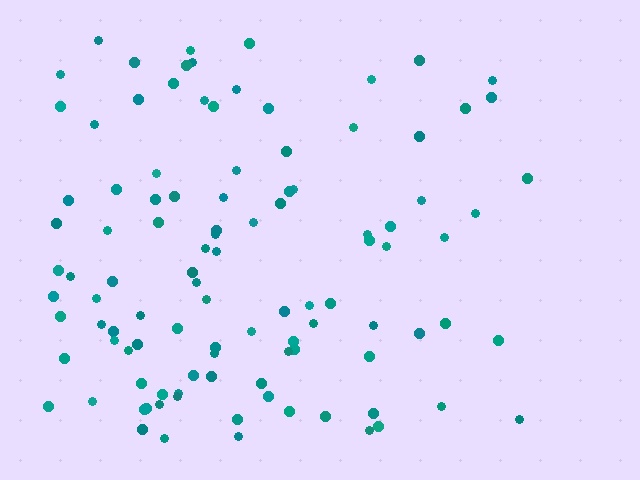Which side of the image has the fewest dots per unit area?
The right.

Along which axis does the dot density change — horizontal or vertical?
Horizontal.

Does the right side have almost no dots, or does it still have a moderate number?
Still a moderate number, just noticeably fewer than the left.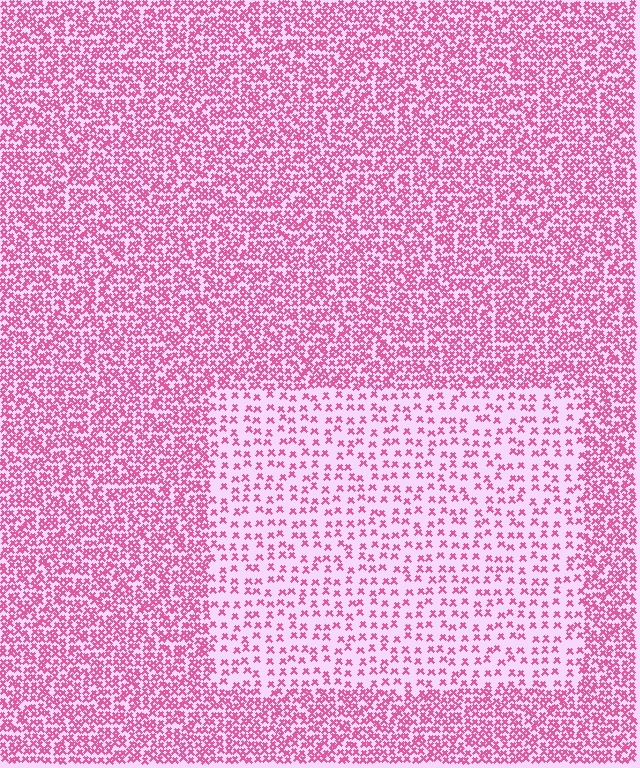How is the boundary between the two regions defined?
The boundary is defined by a change in element density (approximately 2.4x ratio). All elements are the same color, size, and shape.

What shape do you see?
I see a rectangle.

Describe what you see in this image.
The image contains small pink elements arranged at two different densities. A rectangle-shaped region is visible where the elements are less densely packed than the surrounding area.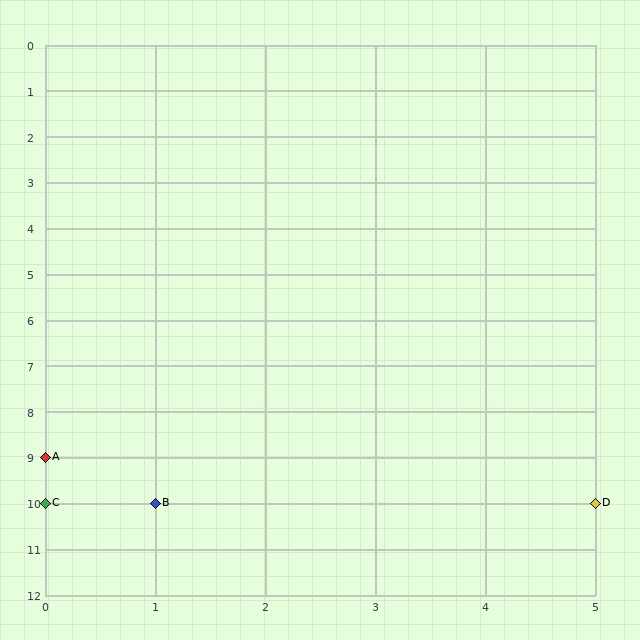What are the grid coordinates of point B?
Point B is at grid coordinates (1, 10).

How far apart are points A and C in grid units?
Points A and C are 1 row apart.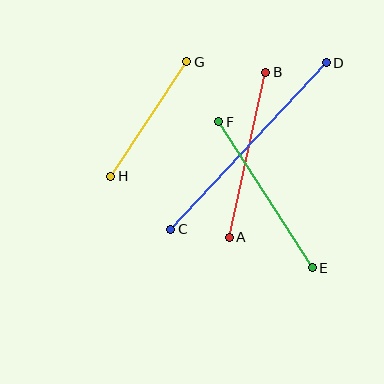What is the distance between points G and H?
The distance is approximately 137 pixels.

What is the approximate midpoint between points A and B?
The midpoint is at approximately (248, 155) pixels.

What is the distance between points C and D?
The distance is approximately 227 pixels.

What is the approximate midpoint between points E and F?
The midpoint is at approximately (266, 195) pixels.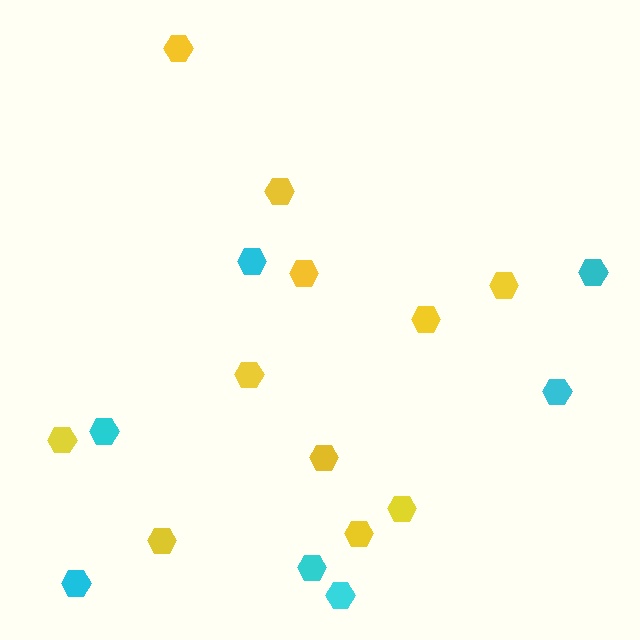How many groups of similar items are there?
There are 2 groups: one group of cyan hexagons (7) and one group of yellow hexagons (11).